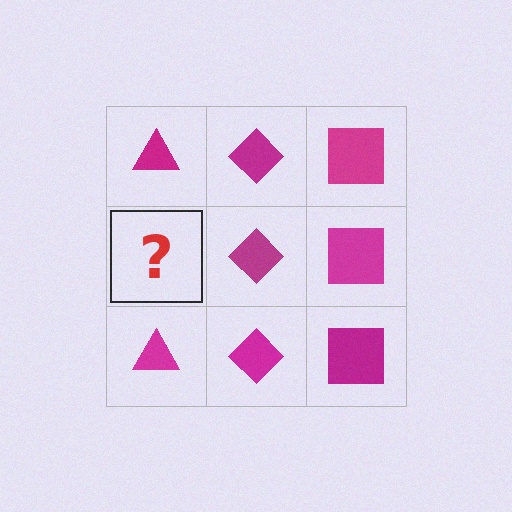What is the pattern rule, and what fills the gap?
The rule is that each column has a consistent shape. The gap should be filled with a magenta triangle.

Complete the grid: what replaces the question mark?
The question mark should be replaced with a magenta triangle.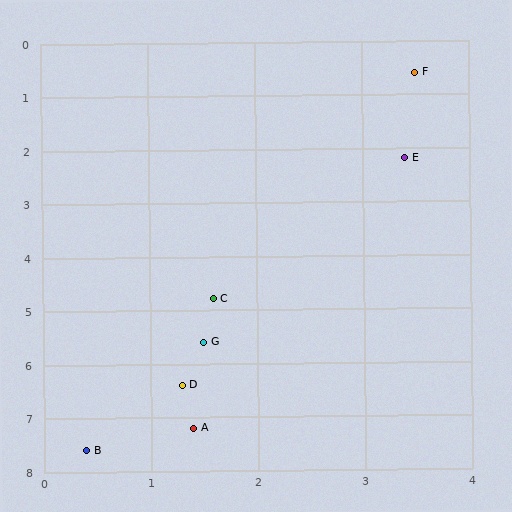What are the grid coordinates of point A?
Point A is at approximately (1.4, 7.2).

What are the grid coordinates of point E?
Point E is at approximately (3.4, 2.2).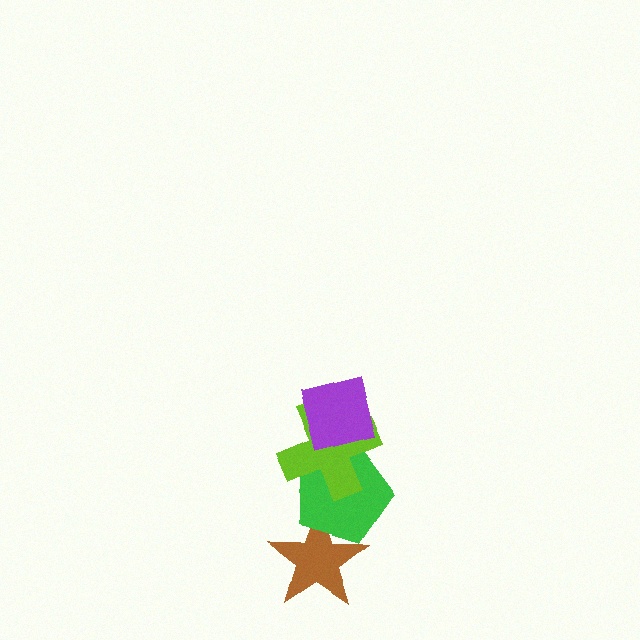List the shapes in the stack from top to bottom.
From top to bottom: the purple square, the lime cross, the green pentagon, the brown star.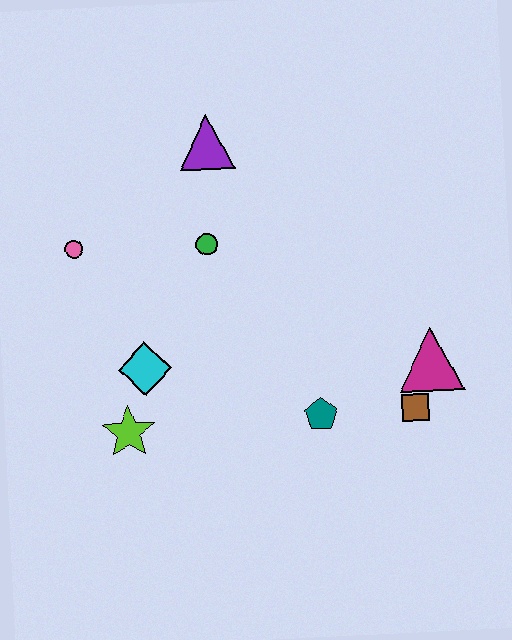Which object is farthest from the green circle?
The brown square is farthest from the green circle.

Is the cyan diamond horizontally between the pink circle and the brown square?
Yes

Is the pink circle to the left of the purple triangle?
Yes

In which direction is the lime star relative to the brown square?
The lime star is to the left of the brown square.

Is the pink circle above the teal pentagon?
Yes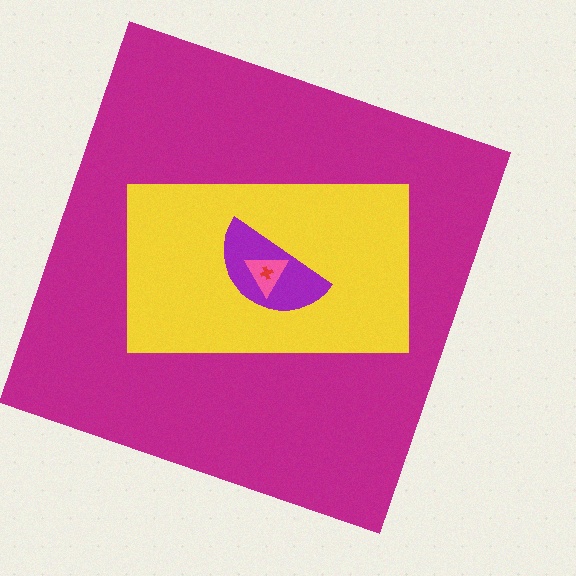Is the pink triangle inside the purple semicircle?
Yes.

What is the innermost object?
The red cross.